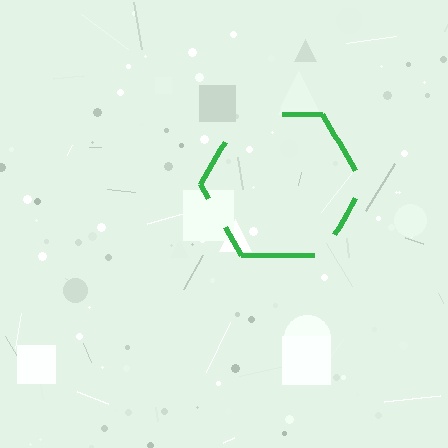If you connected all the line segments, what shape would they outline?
They would outline a hexagon.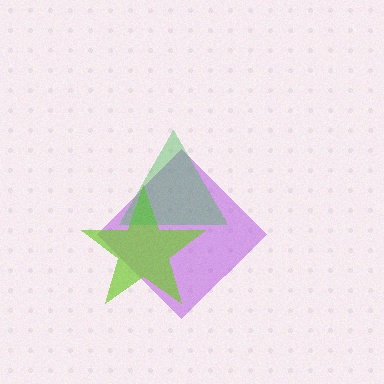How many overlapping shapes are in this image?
There are 3 overlapping shapes in the image.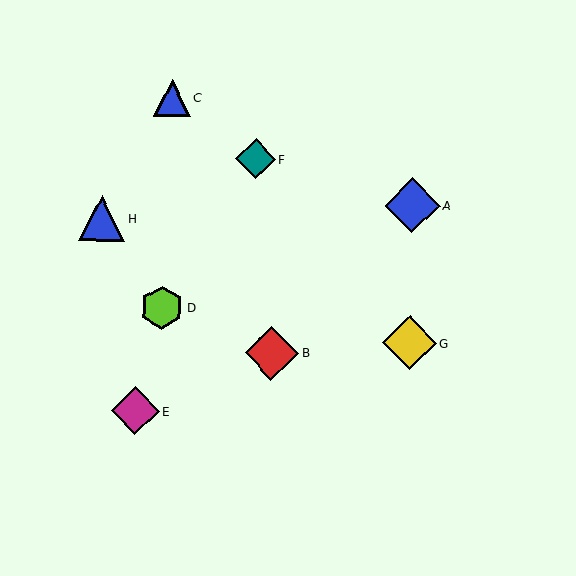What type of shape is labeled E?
Shape E is a magenta diamond.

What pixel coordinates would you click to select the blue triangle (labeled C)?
Click at (172, 98) to select the blue triangle C.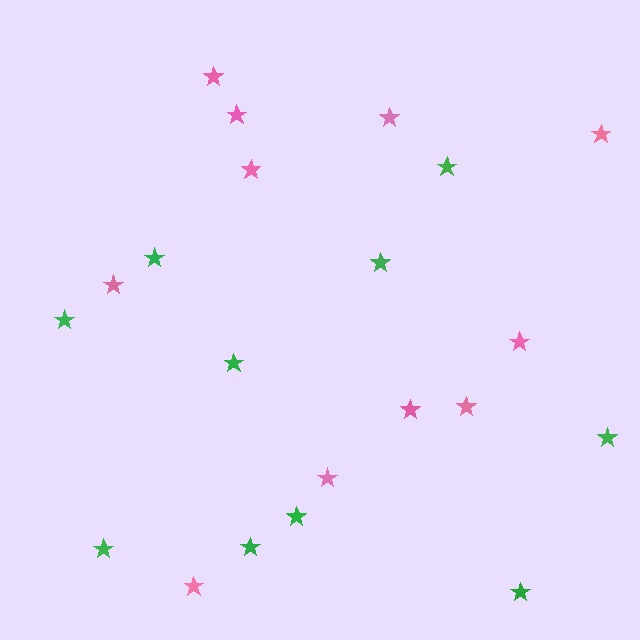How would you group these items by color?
There are 2 groups: one group of green stars (10) and one group of pink stars (11).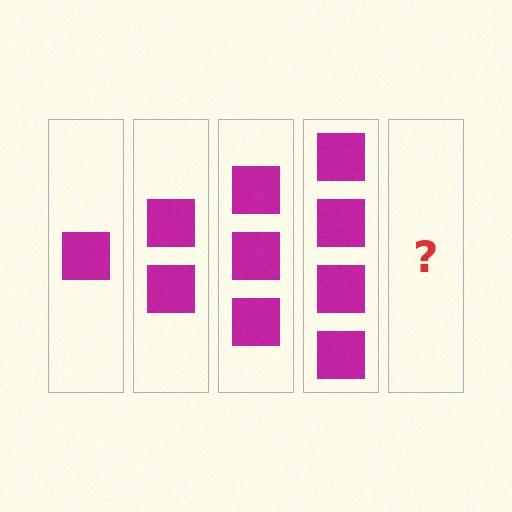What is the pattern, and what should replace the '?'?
The pattern is that each step adds one more square. The '?' should be 5 squares.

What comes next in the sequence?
The next element should be 5 squares.